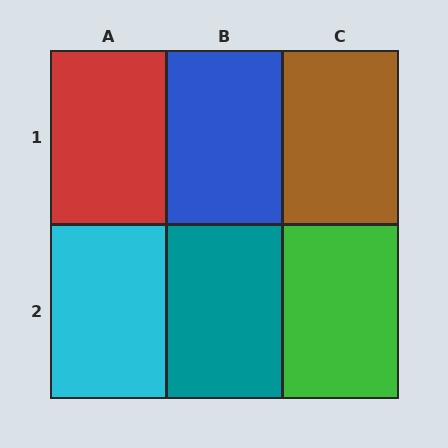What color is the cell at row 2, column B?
Teal.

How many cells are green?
1 cell is green.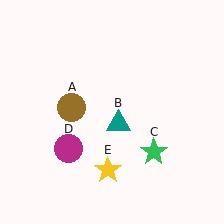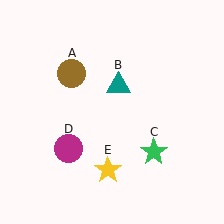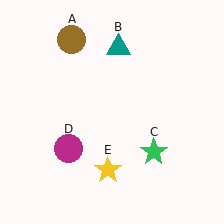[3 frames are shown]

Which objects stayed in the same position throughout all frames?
Green star (object C) and magenta circle (object D) and yellow star (object E) remained stationary.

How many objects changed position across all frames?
2 objects changed position: brown circle (object A), teal triangle (object B).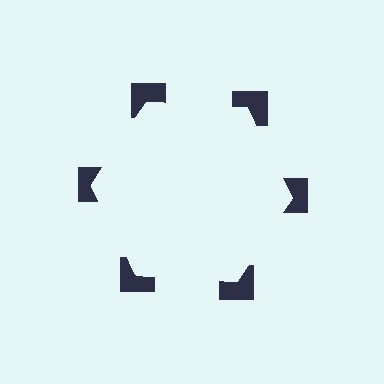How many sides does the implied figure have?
6 sides.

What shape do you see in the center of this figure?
An illusory hexagon — its edges are inferred from the aligned wedge cuts in the notched squares, not physically drawn.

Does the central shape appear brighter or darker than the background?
It typically appears slightly brighter than the background, even though no actual brightness change is drawn.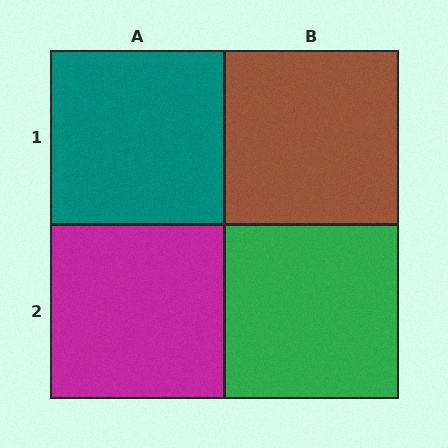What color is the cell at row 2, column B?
Green.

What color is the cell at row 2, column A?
Magenta.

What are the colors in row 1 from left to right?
Teal, brown.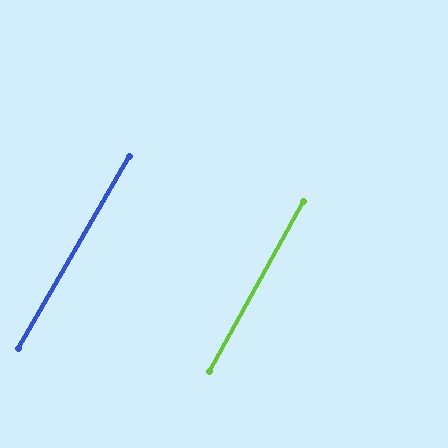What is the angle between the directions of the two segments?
Approximately 1 degree.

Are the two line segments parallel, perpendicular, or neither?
Parallel — their directions differ by only 0.9°.